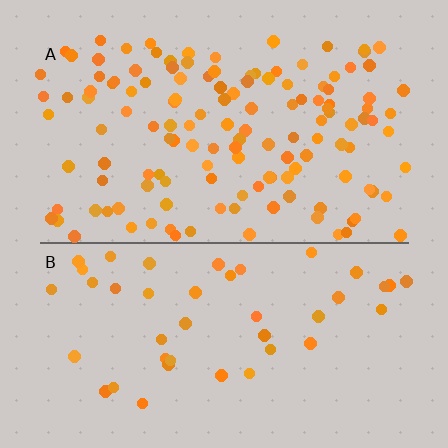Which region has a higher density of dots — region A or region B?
A (the top).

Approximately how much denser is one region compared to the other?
Approximately 3.1× — region A over region B.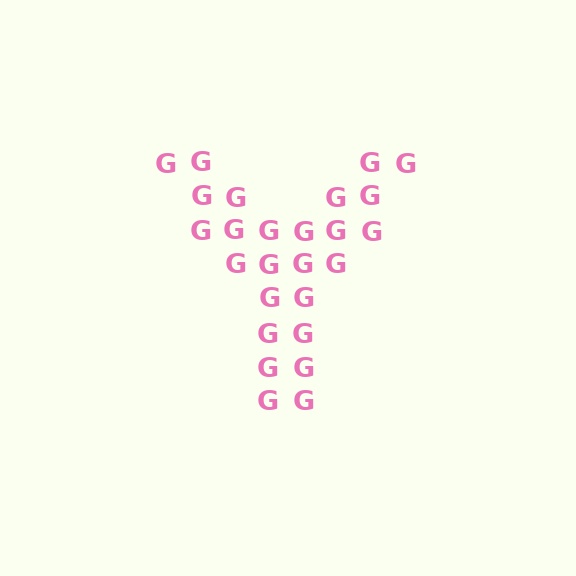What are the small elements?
The small elements are letter G's.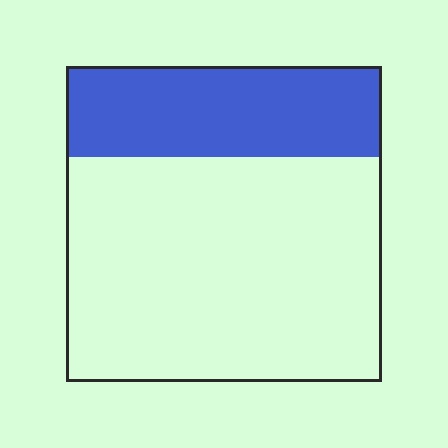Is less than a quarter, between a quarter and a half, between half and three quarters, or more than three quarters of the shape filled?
Between a quarter and a half.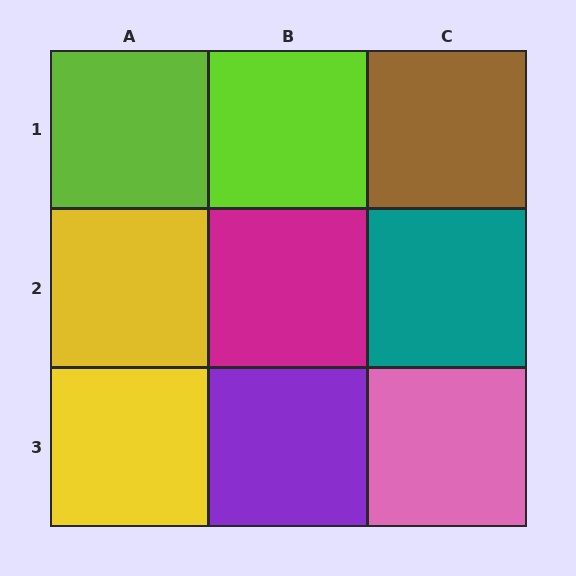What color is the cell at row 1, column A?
Lime.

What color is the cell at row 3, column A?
Yellow.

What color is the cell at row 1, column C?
Brown.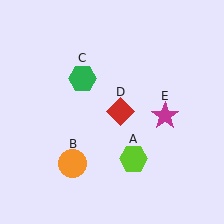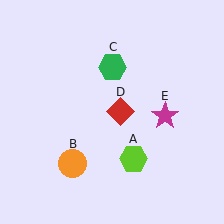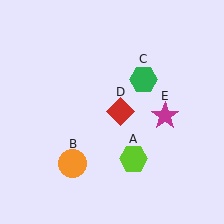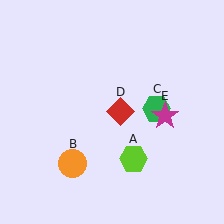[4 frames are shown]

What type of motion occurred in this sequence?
The green hexagon (object C) rotated clockwise around the center of the scene.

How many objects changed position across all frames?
1 object changed position: green hexagon (object C).